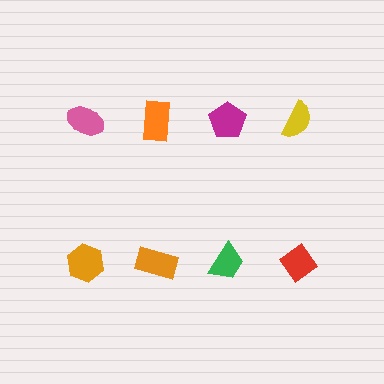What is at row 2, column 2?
An orange rectangle.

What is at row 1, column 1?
A pink ellipse.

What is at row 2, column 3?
A green trapezoid.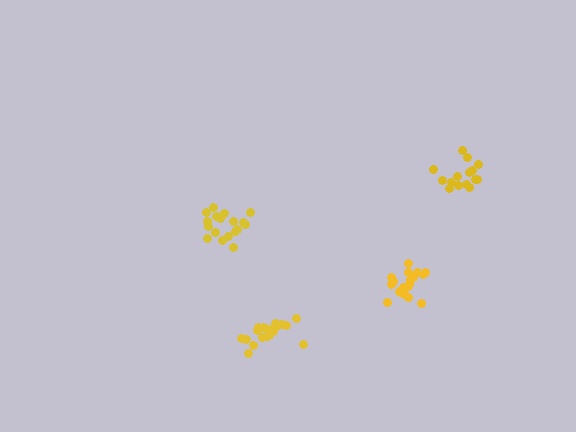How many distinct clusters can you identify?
There are 4 distinct clusters.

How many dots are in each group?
Group 1: 19 dots, Group 2: 16 dots, Group 3: 18 dots, Group 4: 19 dots (72 total).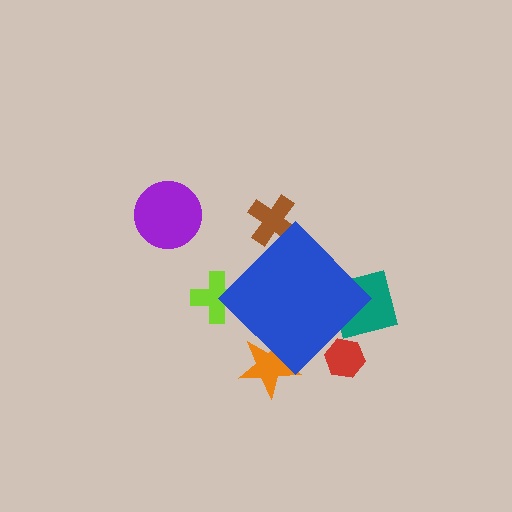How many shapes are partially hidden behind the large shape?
5 shapes are partially hidden.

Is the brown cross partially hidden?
Yes, the brown cross is partially hidden behind the blue diamond.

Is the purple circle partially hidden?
No, the purple circle is fully visible.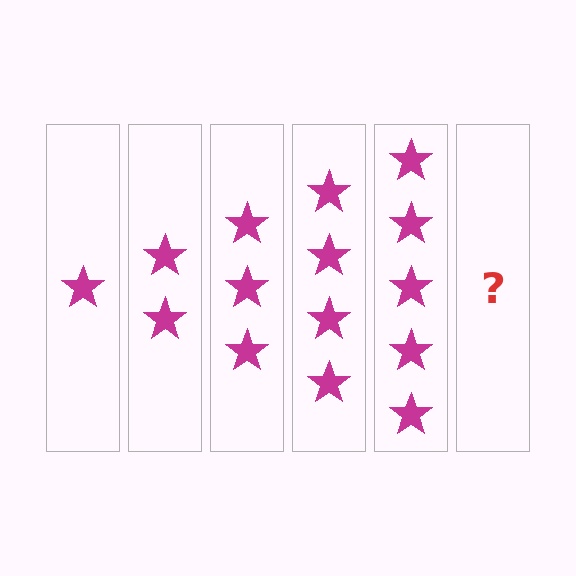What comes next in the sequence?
The next element should be 6 stars.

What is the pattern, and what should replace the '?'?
The pattern is that each step adds one more star. The '?' should be 6 stars.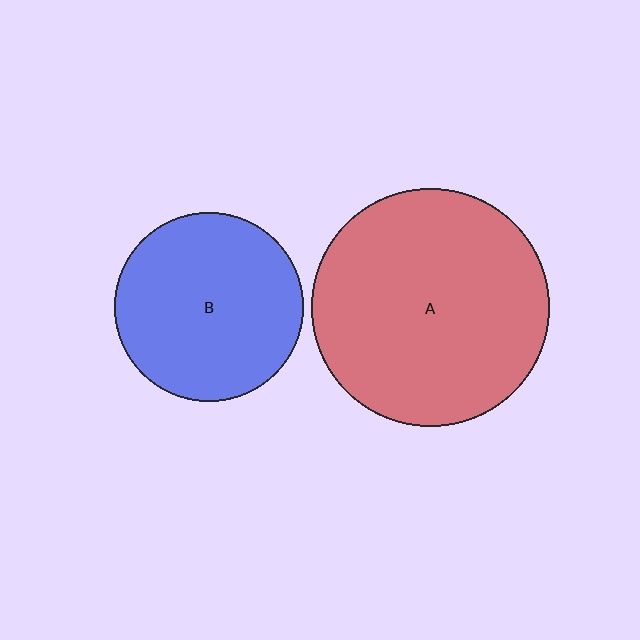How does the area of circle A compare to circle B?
Approximately 1.6 times.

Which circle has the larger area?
Circle A (red).